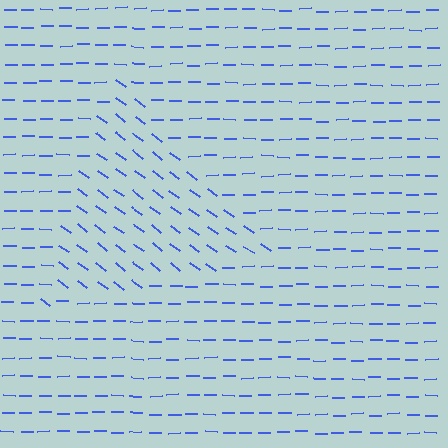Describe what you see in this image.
The image is filled with small blue line segments. A triangle region in the image has lines oriented differently from the surrounding lines, creating a visible texture boundary.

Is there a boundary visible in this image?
Yes, there is a texture boundary formed by a change in line orientation.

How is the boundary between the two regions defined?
The boundary is defined purely by a change in line orientation (approximately 37 degrees difference). All lines are the same color and thickness.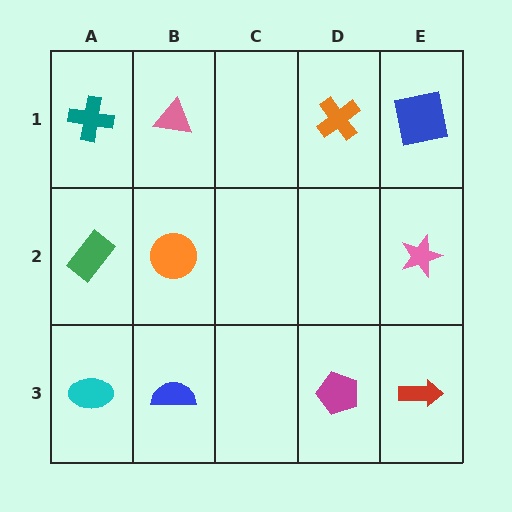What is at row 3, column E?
A red arrow.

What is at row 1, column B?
A pink triangle.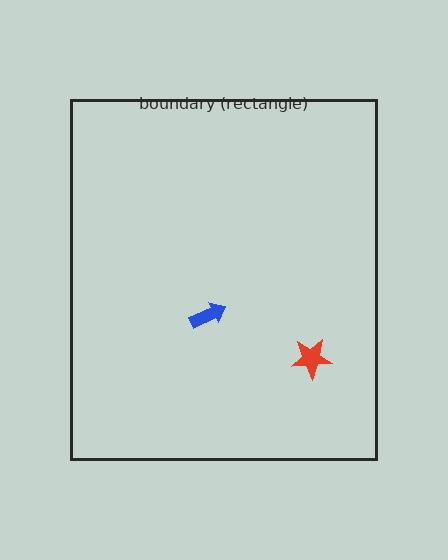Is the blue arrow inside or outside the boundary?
Inside.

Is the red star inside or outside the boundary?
Inside.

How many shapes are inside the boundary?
2 inside, 0 outside.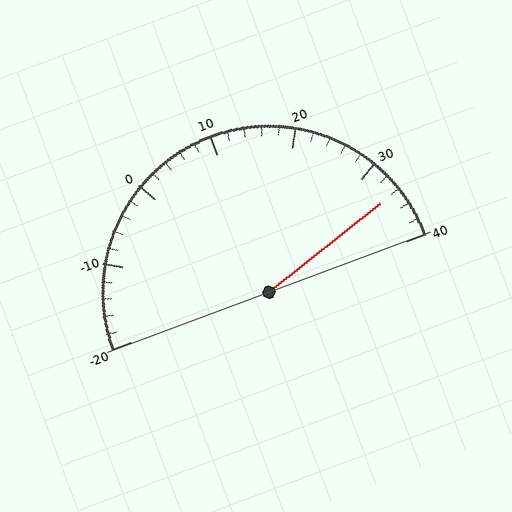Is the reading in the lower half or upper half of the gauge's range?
The reading is in the upper half of the range (-20 to 40).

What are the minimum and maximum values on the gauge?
The gauge ranges from -20 to 40.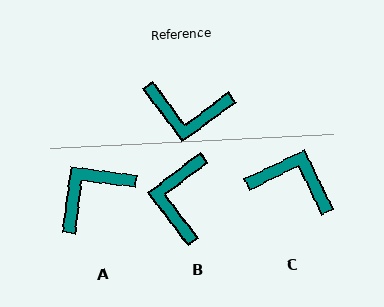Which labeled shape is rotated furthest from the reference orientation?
C, about 169 degrees away.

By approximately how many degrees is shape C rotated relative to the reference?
Approximately 169 degrees counter-clockwise.